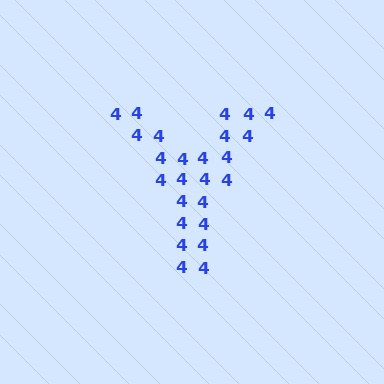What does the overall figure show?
The overall figure shows the letter Y.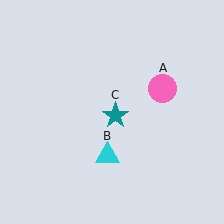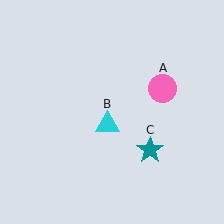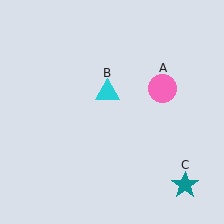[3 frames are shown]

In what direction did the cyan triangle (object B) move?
The cyan triangle (object B) moved up.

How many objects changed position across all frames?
2 objects changed position: cyan triangle (object B), teal star (object C).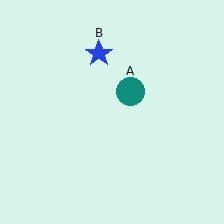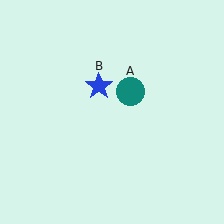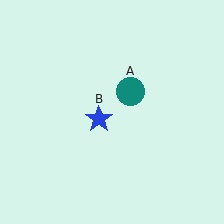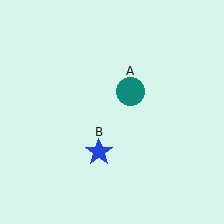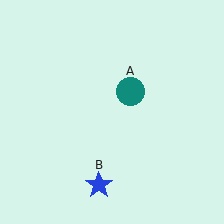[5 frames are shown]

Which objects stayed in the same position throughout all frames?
Teal circle (object A) remained stationary.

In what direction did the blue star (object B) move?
The blue star (object B) moved down.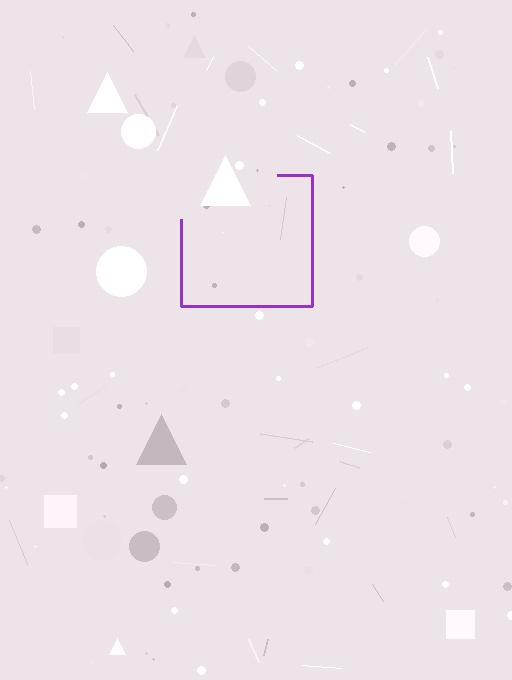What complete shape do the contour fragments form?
The contour fragments form a square.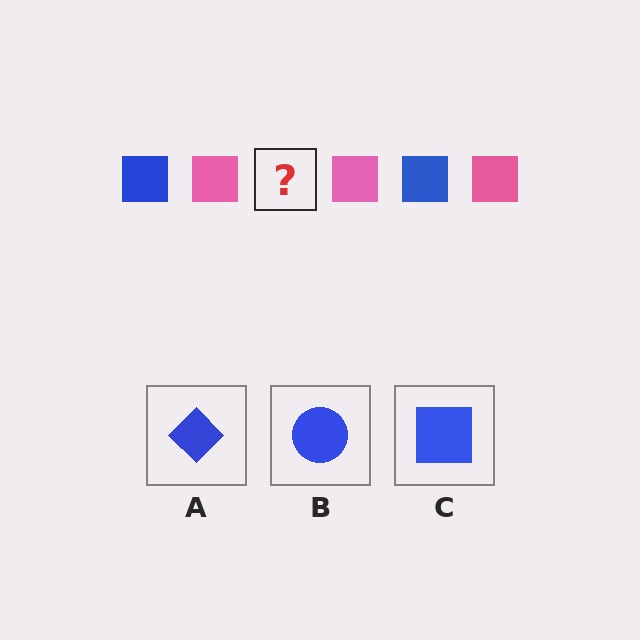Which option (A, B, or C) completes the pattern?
C.